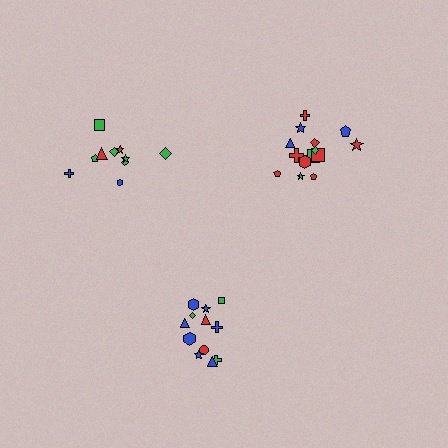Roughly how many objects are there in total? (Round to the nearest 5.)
Roughly 35 objects in total.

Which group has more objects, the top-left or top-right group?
The top-right group.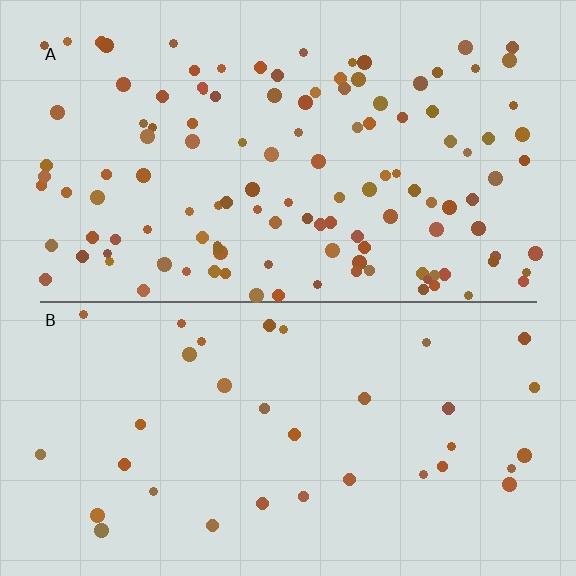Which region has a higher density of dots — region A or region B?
A (the top).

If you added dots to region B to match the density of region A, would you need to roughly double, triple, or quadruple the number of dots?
Approximately quadruple.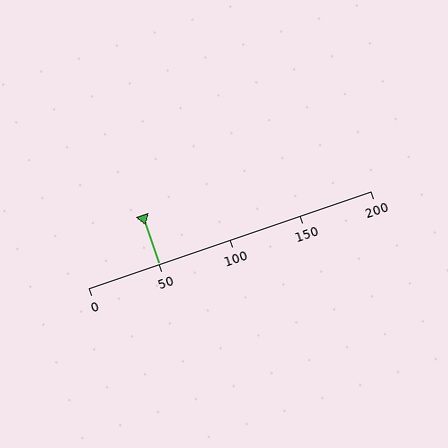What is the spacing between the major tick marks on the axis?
The major ticks are spaced 50 apart.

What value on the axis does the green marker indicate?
The marker indicates approximately 50.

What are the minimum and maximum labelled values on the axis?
The axis runs from 0 to 200.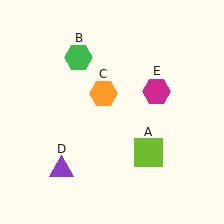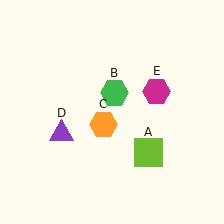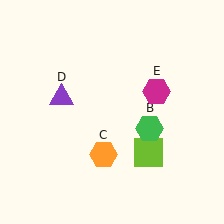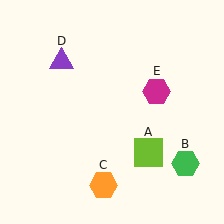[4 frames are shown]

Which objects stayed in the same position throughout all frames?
Lime square (object A) and magenta hexagon (object E) remained stationary.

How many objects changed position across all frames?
3 objects changed position: green hexagon (object B), orange hexagon (object C), purple triangle (object D).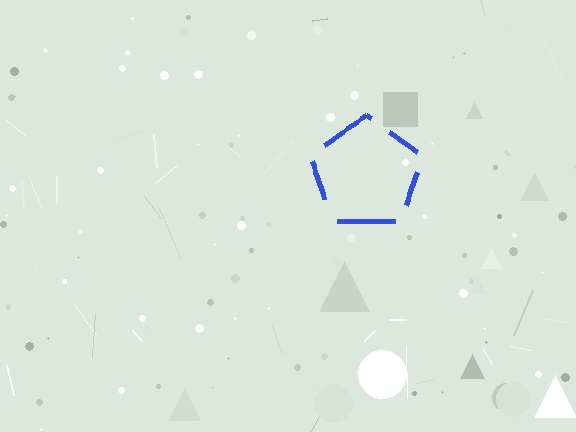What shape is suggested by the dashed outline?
The dashed outline suggests a pentagon.